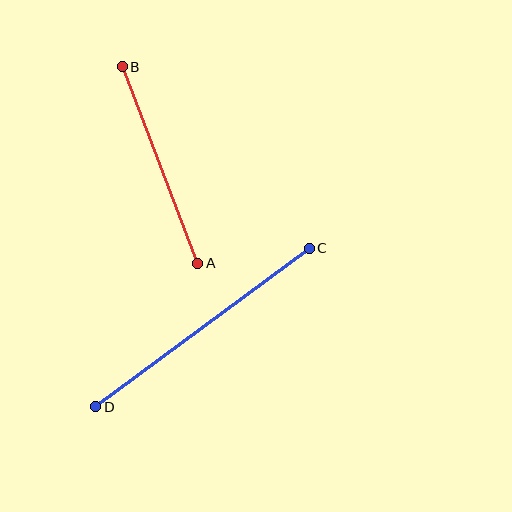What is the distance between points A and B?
The distance is approximately 211 pixels.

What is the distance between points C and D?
The distance is approximately 266 pixels.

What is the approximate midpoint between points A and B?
The midpoint is at approximately (160, 165) pixels.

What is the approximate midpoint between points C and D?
The midpoint is at approximately (203, 327) pixels.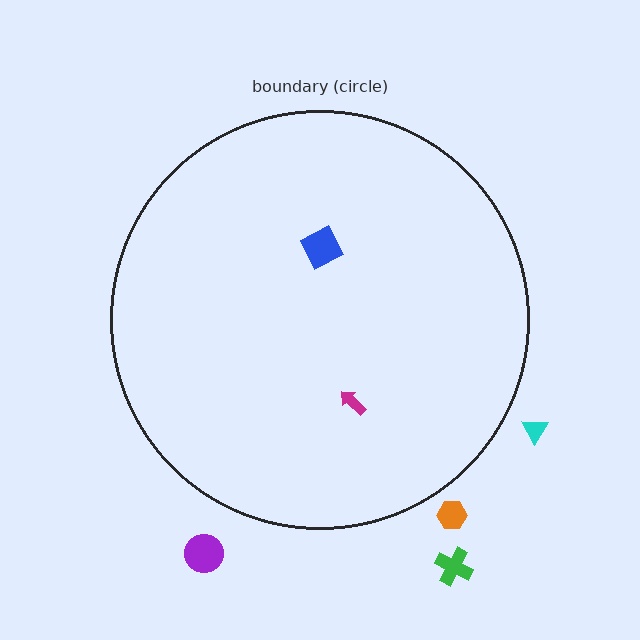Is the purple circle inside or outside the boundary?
Outside.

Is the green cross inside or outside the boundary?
Outside.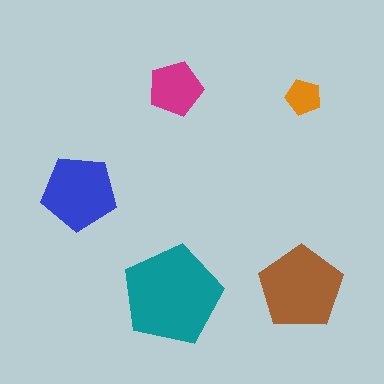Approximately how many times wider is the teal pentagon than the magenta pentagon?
About 2 times wider.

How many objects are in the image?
There are 5 objects in the image.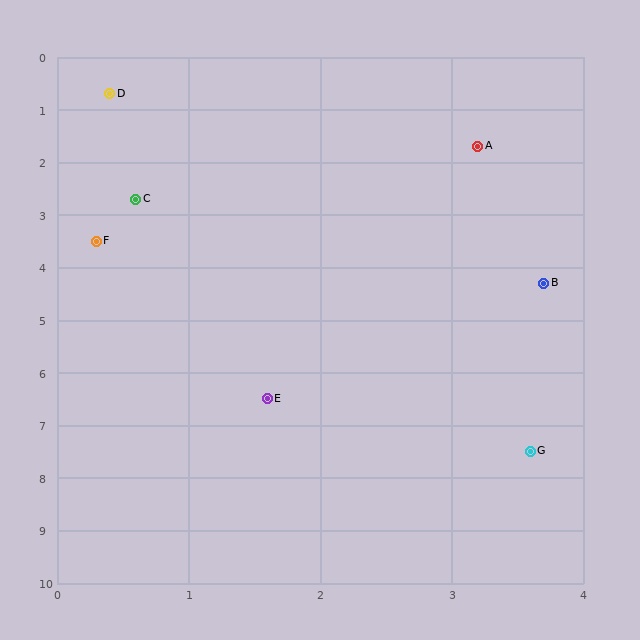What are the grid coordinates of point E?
Point E is at approximately (1.6, 6.5).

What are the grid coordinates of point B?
Point B is at approximately (3.7, 4.3).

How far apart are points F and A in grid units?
Points F and A are about 3.4 grid units apart.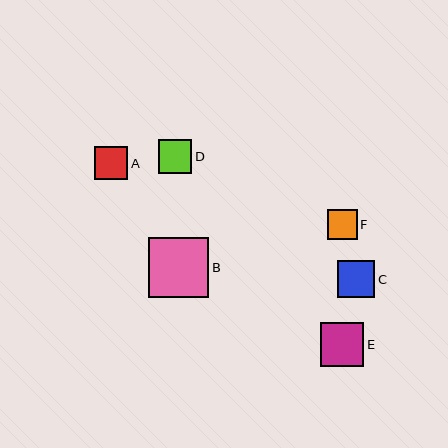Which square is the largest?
Square B is the largest with a size of approximately 60 pixels.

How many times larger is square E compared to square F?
Square E is approximately 1.5 times the size of square F.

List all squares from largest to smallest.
From largest to smallest: B, E, C, D, A, F.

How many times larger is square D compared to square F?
Square D is approximately 1.1 times the size of square F.